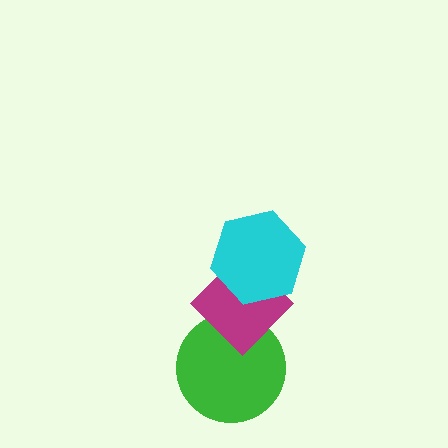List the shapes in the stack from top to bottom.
From top to bottom: the cyan hexagon, the magenta diamond, the green circle.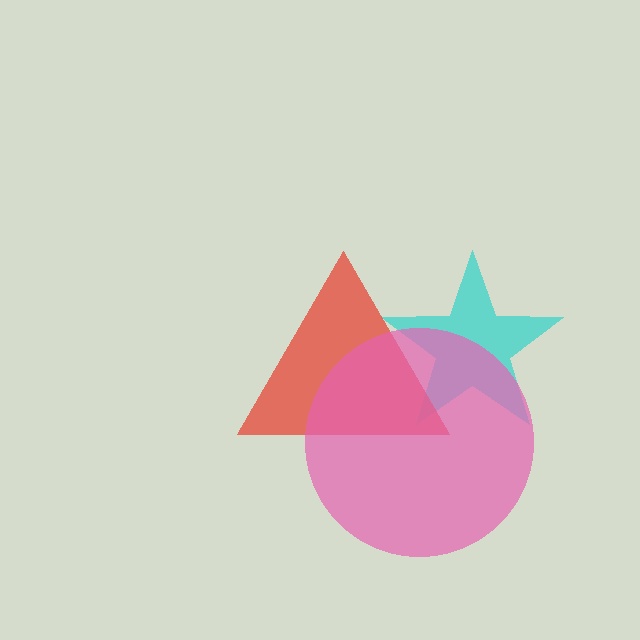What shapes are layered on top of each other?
The layered shapes are: a cyan star, a red triangle, a pink circle.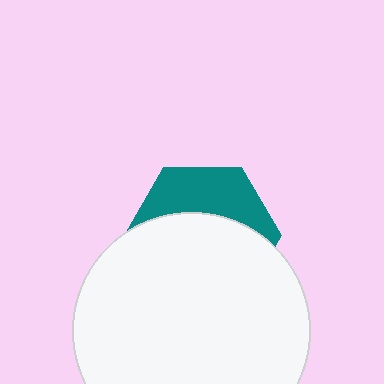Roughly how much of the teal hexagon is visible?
A small part of it is visible (roughly 37%).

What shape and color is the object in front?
The object in front is a white circle.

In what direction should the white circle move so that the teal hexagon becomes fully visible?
The white circle should move down. That is the shortest direction to clear the overlap and leave the teal hexagon fully visible.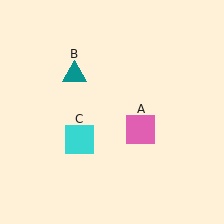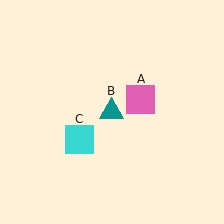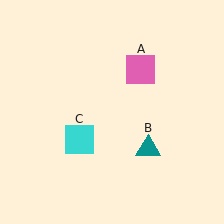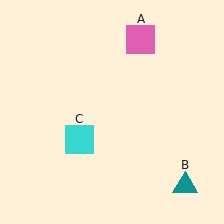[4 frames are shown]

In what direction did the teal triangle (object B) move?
The teal triangle (object B) moved down and to the right.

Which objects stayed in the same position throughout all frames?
Cyan square (object C) remained stationary.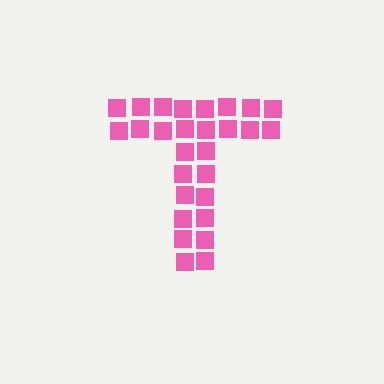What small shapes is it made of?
It is made of small squares.